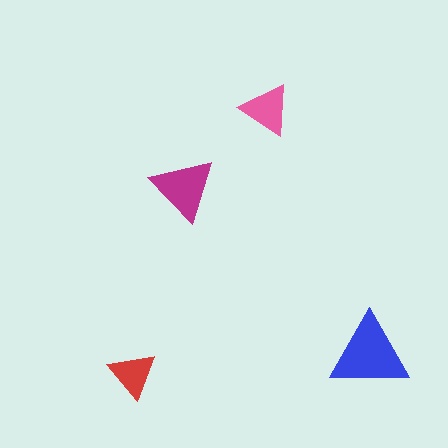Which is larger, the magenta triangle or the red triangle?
The magenta one.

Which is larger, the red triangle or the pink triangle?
The pink one.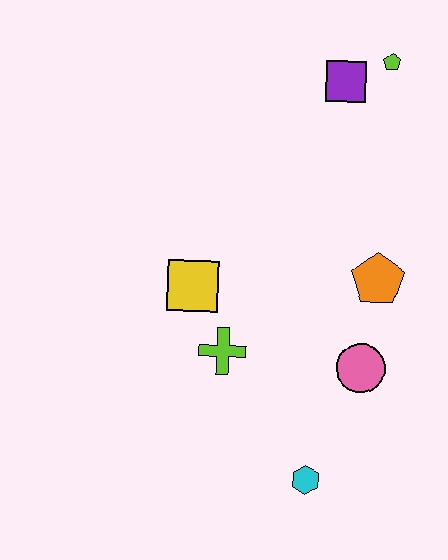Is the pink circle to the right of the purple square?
Yes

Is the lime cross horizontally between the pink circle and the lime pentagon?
No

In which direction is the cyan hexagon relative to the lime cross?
The cyan hexagon is below the lime cross.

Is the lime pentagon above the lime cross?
Yes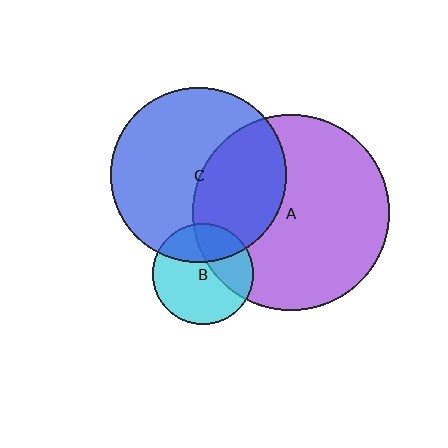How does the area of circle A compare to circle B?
Approximately 3.8 times.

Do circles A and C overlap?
Yes.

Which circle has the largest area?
Circle A (purple).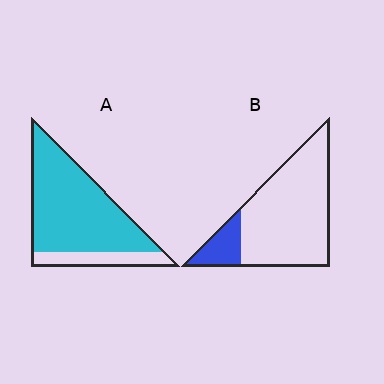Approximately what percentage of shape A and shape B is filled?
A is approximately 80% and B is approximately 15%.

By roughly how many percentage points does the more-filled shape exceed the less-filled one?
By roughly 65 percentage points (A over B).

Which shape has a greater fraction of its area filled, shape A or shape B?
Shape A.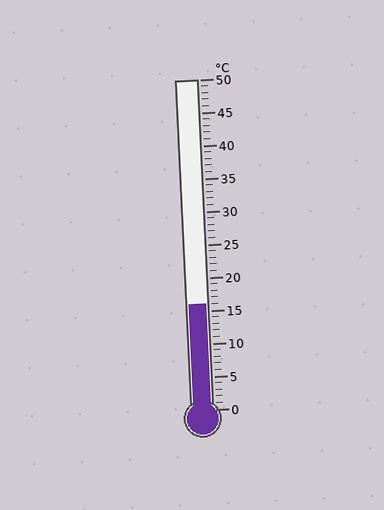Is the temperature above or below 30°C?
The temperature is below 30°C.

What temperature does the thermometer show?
The thermometer shows approximately 16°C.